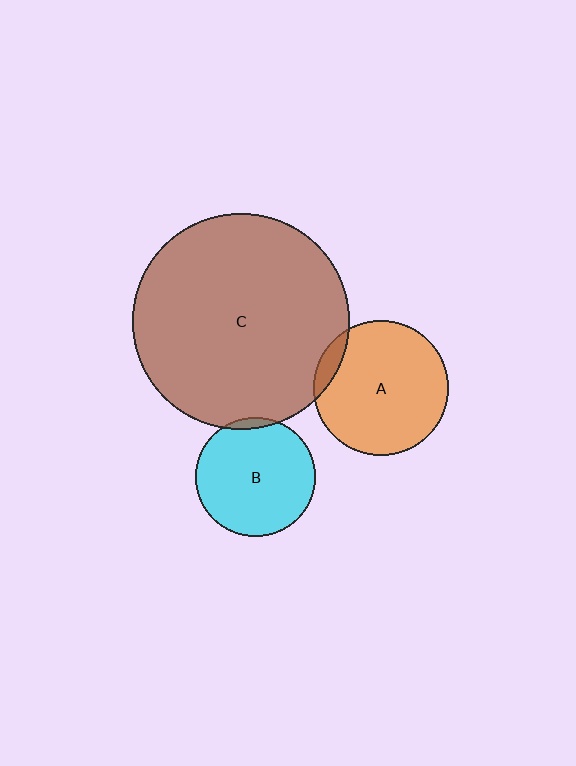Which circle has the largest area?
Circle C (brown).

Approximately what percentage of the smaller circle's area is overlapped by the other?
Approximately 10%.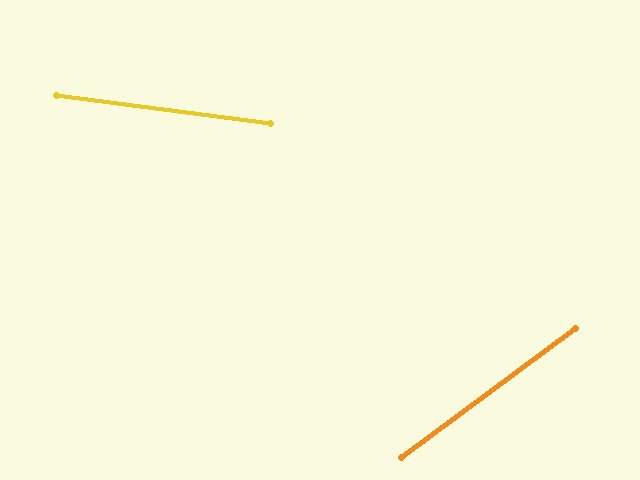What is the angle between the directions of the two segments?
Approximately 44 degrees.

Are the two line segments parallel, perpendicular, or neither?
Neither parallel nor perpendicular — they differ by about 44°.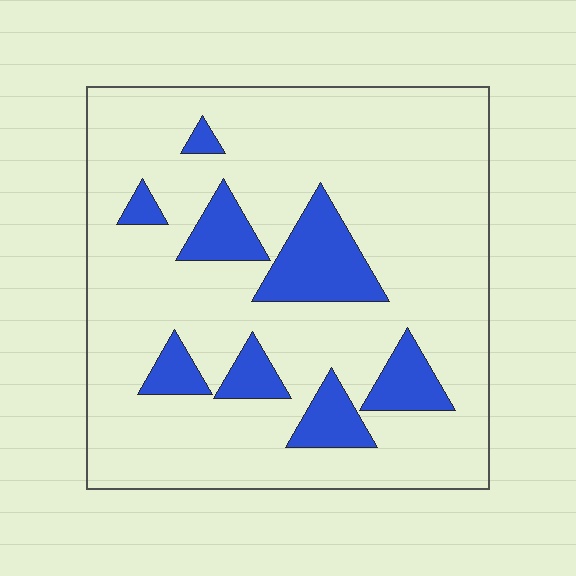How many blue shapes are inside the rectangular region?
8.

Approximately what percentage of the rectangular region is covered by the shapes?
Approximately 15%.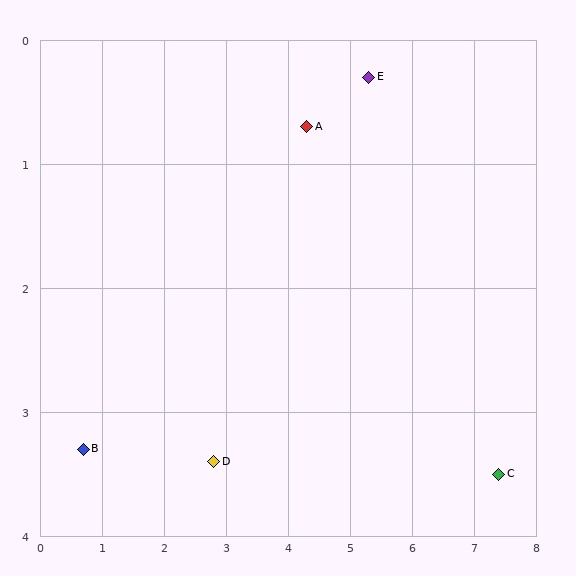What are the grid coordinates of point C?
Point C is at approximately (7.4, 3.5).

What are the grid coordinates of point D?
Point D is at approximately (2.8, 3.4).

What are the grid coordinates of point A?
Point A is at approximately (4.3, 0.7).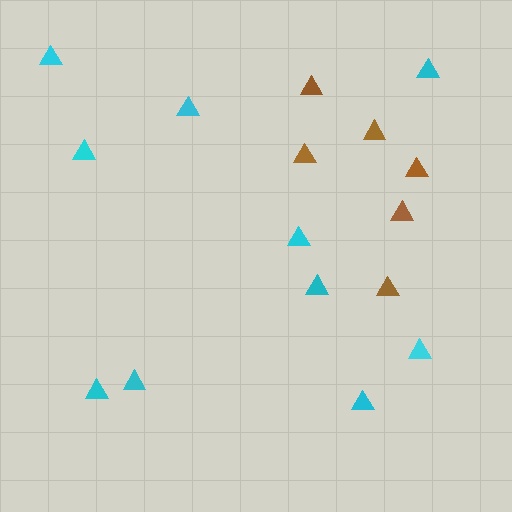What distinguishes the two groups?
There are 2 groups: one group of brown triangles (6) and one group of cyan triangles (10).